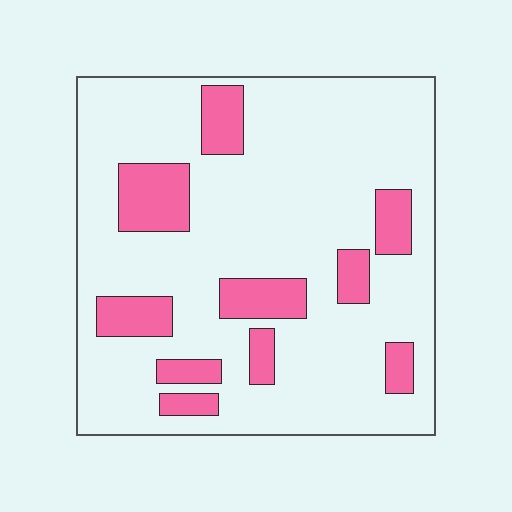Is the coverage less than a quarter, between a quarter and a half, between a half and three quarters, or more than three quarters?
Less than a quarter.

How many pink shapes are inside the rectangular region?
10.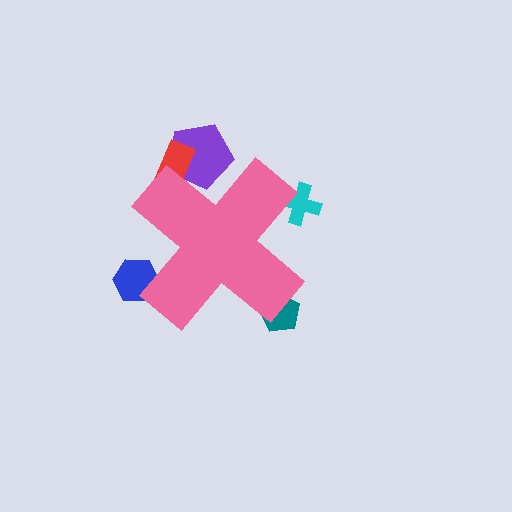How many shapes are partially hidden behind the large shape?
5 shapes are partially hidden.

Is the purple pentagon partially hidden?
Yes, the purple pentagon is partially hidden behind the pink cross.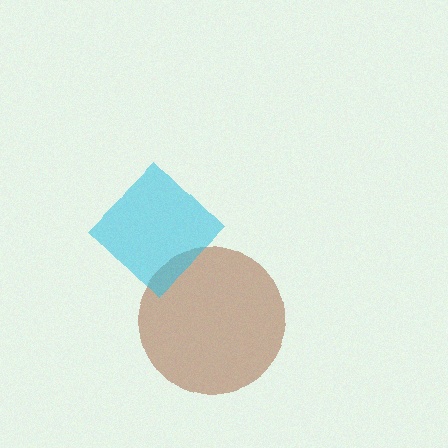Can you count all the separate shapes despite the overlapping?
Yes, there are 2 separate shapes.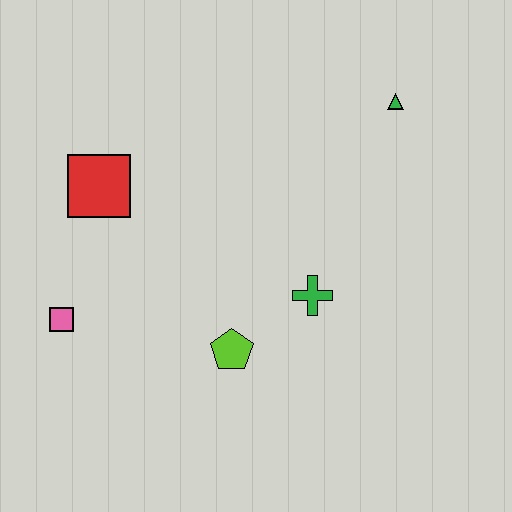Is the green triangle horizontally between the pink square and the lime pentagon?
No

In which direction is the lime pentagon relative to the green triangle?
The lime pentagon is below the green triangle.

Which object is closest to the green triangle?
The green cross is closest to the green triangle.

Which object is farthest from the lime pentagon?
The green triangle is farthest from the lime pentagon.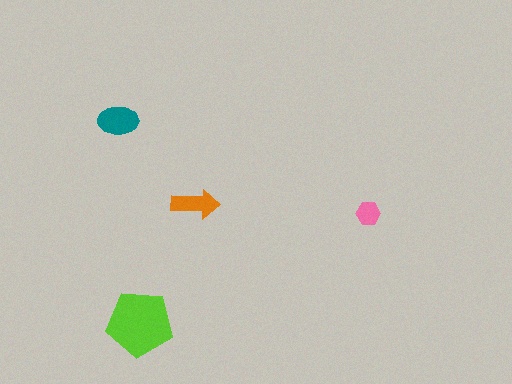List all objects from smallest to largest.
The pink hexagon, the orange arrow, the teal ellipse, the lime pentagon.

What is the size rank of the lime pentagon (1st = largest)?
1st.